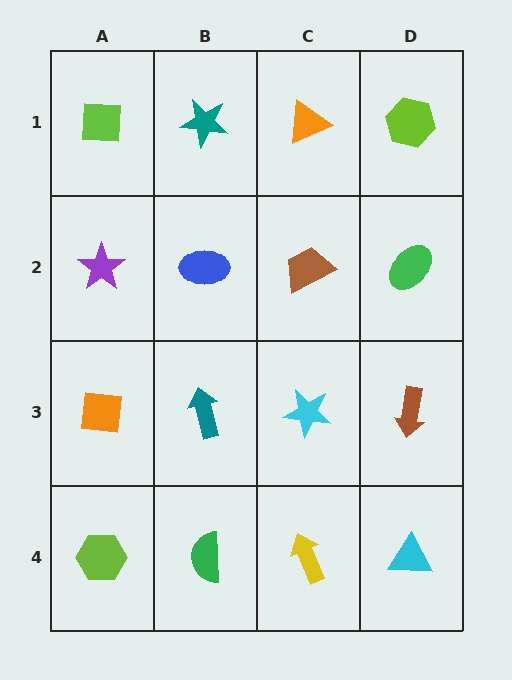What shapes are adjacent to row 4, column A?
An orange square (row 3, column A), a green semicircle (row 4, column B).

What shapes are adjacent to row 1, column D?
A green ellipse (row 2, column D), an orange triangle (row 1, column C).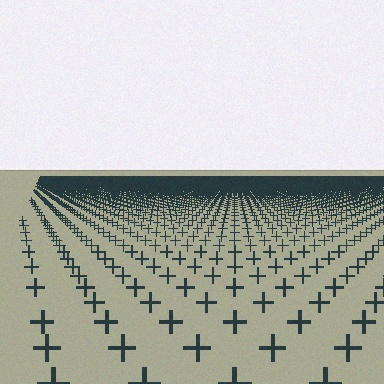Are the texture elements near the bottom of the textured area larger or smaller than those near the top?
Larger. Near the bottom, elements are closer to the viewer and appear at a bigger on-screen size.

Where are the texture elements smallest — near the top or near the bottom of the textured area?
Near the top.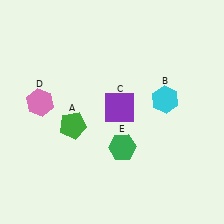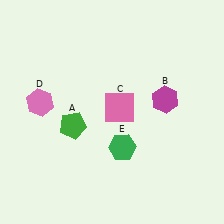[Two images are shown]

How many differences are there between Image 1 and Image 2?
There are 2 differences between the two images.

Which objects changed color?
B changed from cyan to magenta. C changed from purple to pink.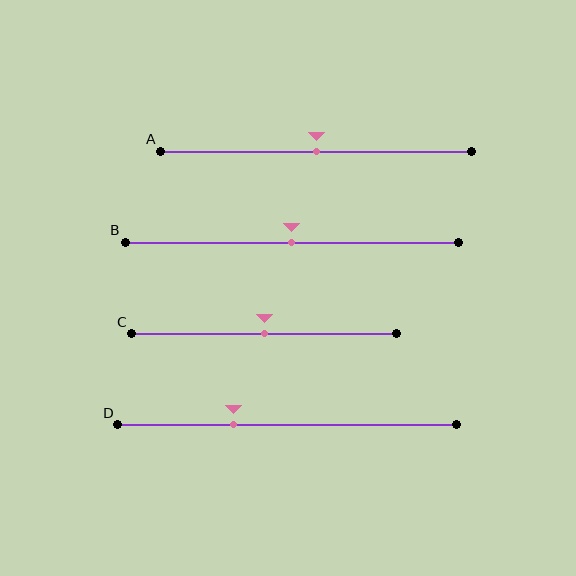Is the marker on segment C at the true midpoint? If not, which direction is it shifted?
Yes, the marker on segment C is at the true midpoint.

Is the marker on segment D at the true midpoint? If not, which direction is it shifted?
No, the marker on segment D is shifted to the left by about 16% of the segment length.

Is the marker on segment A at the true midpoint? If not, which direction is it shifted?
Yes, the marker on segment A is at the true midpoint.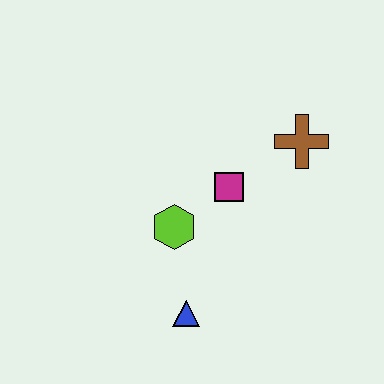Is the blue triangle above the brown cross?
No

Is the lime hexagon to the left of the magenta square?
Yes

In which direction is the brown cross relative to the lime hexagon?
The brown cross is to the right of the lime hexagon.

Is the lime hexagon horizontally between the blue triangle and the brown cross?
No